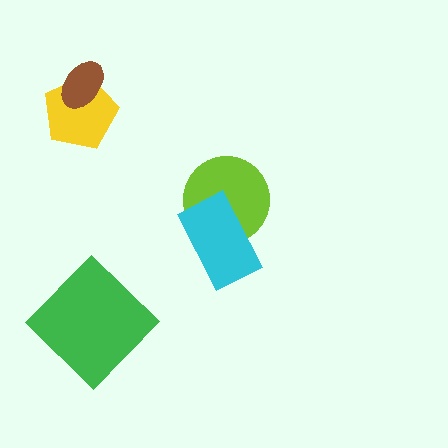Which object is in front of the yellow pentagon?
The brown ellipse is in front of the yellow pentagon.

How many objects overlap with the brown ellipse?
1 object overlaps with the brown ellipse.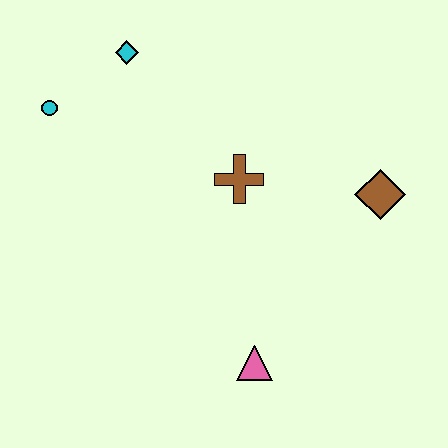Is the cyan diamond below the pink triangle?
No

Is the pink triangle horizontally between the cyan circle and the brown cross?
No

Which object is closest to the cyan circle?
The cyan diamond is closest to the cyan circle.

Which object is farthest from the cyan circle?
The brown diamond is farthest from the cyan circle.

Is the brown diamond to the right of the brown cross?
Yes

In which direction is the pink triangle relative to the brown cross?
The pink triangle is below the brown cross.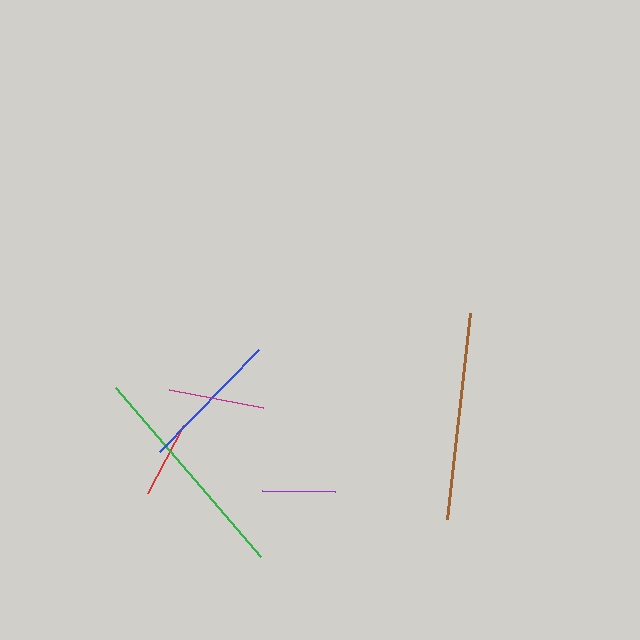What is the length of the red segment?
The red segment is approximately 77 pixels long.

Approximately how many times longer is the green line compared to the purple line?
The green line is approximately 3.1 times the length of the purple line.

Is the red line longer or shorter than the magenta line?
The magenta line is longer than the red line.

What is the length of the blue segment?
The blue segment is approximately 142 pixels long.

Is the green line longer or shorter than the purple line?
The green line is longer than the purple line.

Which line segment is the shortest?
The purple line is the shortest at approximately 72 pixels.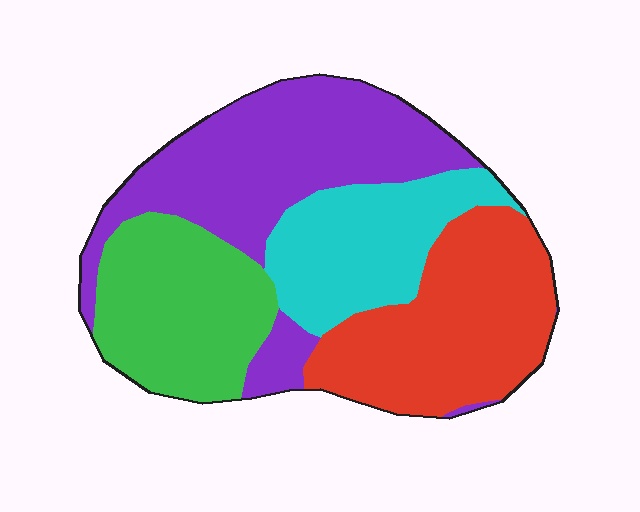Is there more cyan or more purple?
Purple.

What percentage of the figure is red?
Red covers 27% of the figure.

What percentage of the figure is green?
Green covers about 20% of the figure.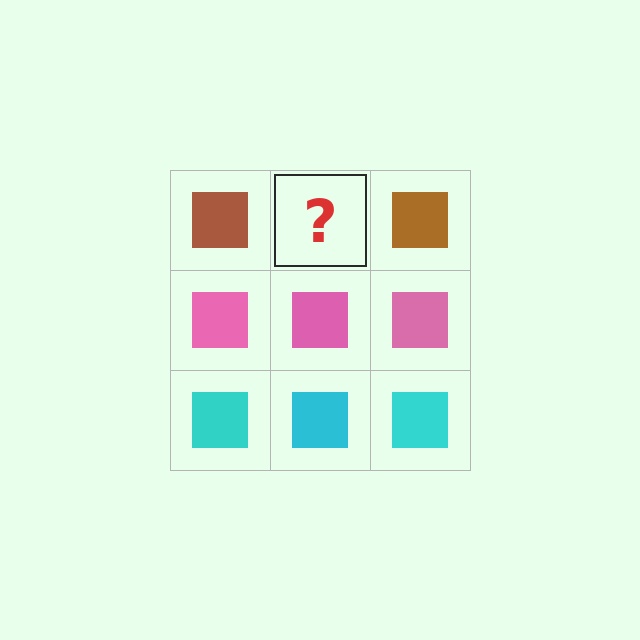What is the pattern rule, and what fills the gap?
The rule is that each row has a consistent color. The gap should be filled with a brown square.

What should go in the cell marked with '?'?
The missing cell should contain a brown square.